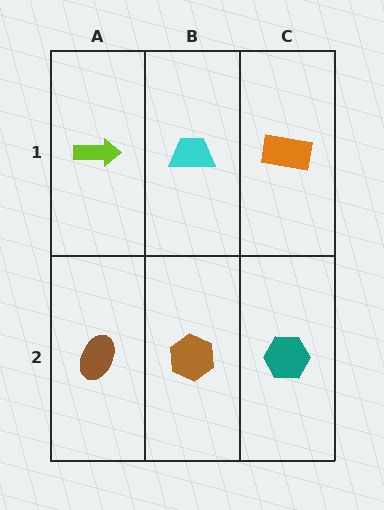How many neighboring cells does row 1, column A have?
2.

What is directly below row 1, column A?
A brown ellipse.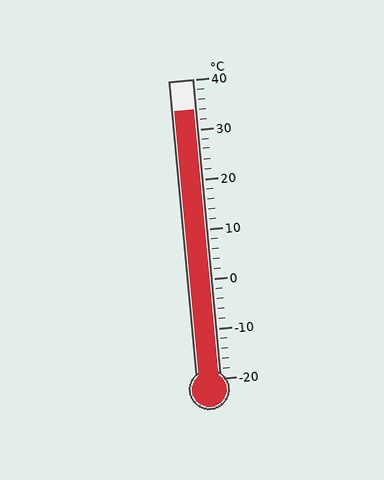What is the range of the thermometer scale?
The thermometer scale ranges from -20°C to 40°C.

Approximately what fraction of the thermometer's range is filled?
The thermometer is filled to approximately 90% of its range.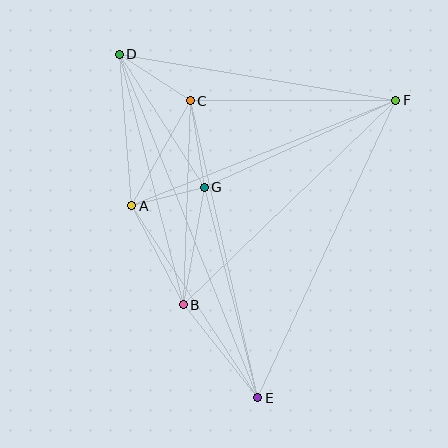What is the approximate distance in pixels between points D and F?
The distance between D and F is approximately 280 pixels.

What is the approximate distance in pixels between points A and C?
The distance between A and C is approximately 120 pixels.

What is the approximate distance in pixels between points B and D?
The distance between B and D is approximately 259 pixels.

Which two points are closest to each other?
Points A and G are closest to each other.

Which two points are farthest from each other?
Points D and E are farthest from each other.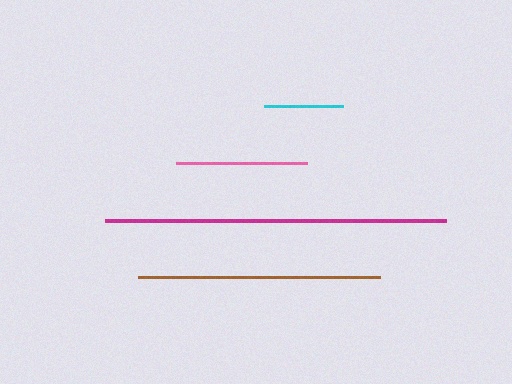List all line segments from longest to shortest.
From longest to shortest: magenta, brown, pink, cyan.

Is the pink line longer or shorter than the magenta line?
The magenta line is longer than the pink line.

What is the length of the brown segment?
The brown segment is approximately 242 pixels long.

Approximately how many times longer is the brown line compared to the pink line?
The brown line is approximately 1.9 times the length of the pink line.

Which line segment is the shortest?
The cyan line is the shortest at approximately 80 pixels.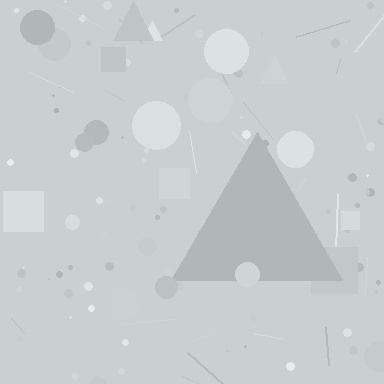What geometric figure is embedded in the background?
A triangle is embedded in the background.